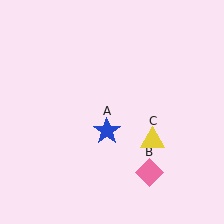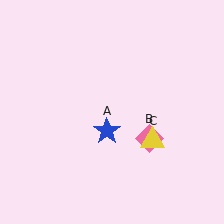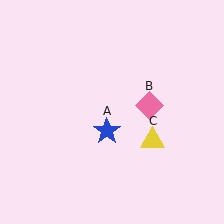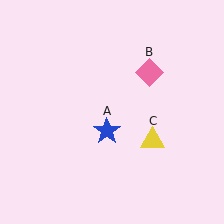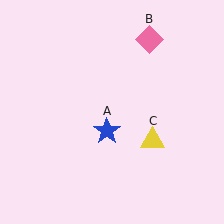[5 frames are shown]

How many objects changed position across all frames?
1 object changed position: pink diamond (object B).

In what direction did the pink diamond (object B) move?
The pink diamond (object B) moved up.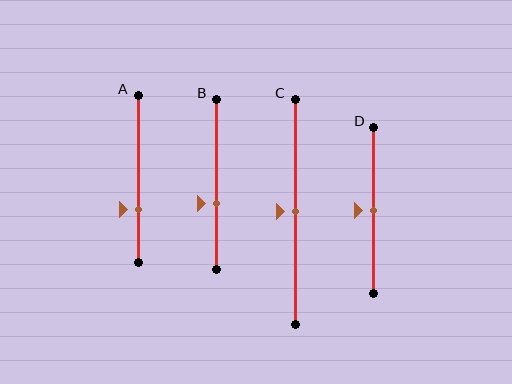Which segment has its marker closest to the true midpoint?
Segment C has its marker closest to the true midpoint.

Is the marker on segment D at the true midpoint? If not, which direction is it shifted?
Yes, the marker on segment D is at the true midpoint.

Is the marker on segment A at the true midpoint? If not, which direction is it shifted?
No, the marker on segment A is shifted downward by about 18% of the segment length.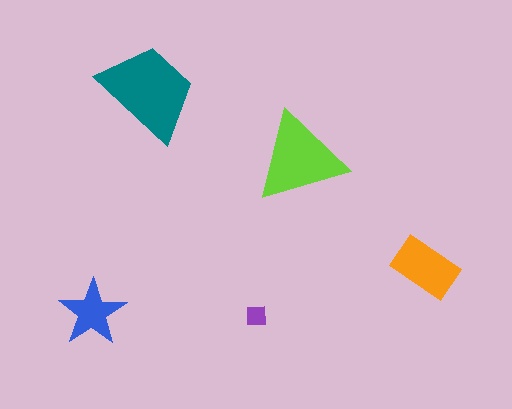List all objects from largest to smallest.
The teal trapezoid, the lime triangle, the orange rectangle, the blue star, the purple square.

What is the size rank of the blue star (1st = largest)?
4th.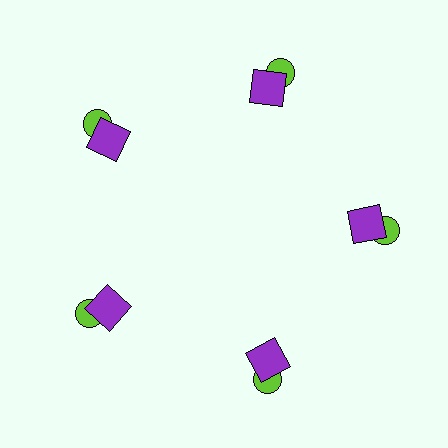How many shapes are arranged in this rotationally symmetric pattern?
There are 10 shapes, arranged in 5 groups of 2.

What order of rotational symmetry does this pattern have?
This pattern has 5-fold rotational symmetry.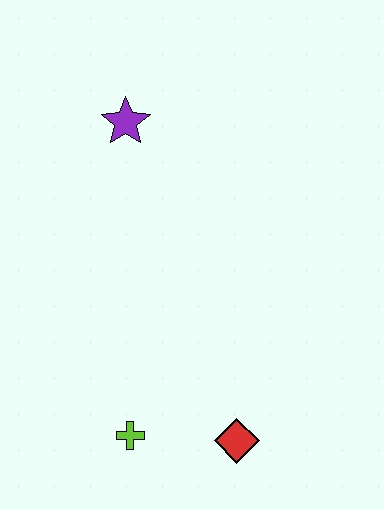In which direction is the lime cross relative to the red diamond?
The lime cross is to the left of the red diamond.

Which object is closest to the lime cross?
The red diamond is closest to the lime cross.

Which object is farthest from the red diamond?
The purple star is farthest from the red diamond.